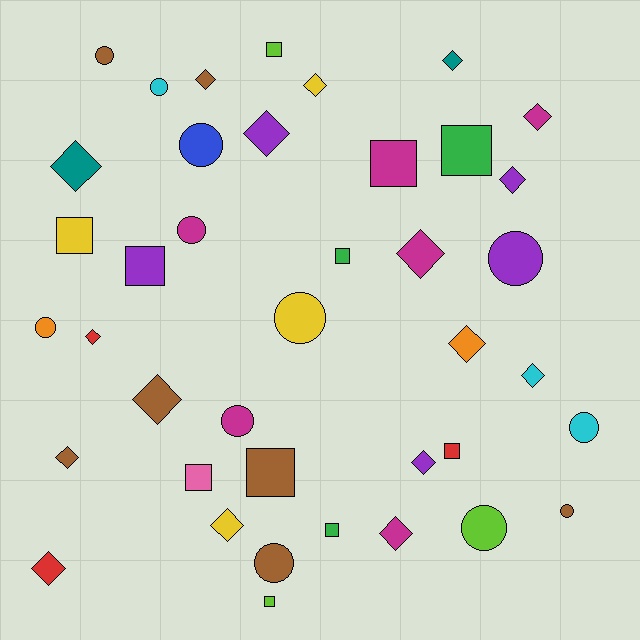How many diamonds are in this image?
There are 17 diamonds.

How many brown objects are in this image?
There are 7 brown objects.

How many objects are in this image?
There are 40 objects.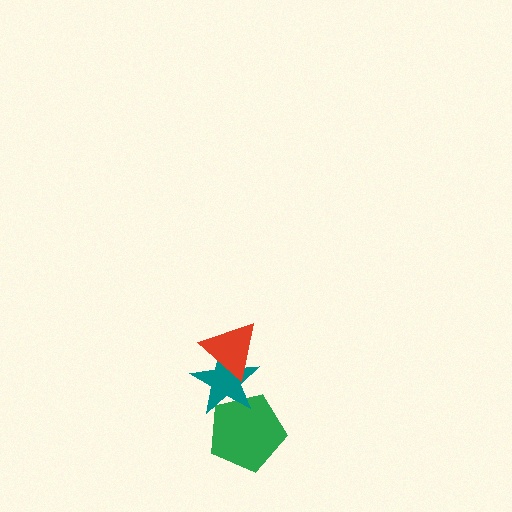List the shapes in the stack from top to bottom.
From top to bottom: the red triangle, the teal star, the green pentagon.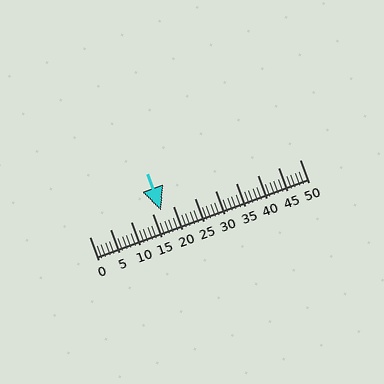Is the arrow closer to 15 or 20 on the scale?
The arrow is closer to 15.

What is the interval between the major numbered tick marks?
The major tick marks are spaced 5 units apart.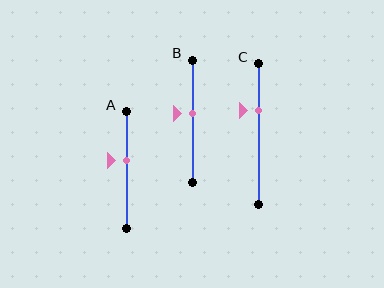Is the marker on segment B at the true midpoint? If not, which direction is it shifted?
No, the marker on segment B is shifted upward by about 6% of the segment length.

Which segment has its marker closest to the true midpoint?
Segment B has its marker closest to the true midpoint.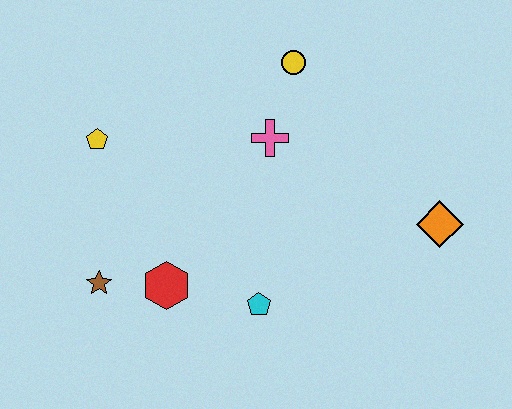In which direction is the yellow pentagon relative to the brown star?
The yellow pentagon is above the brown star.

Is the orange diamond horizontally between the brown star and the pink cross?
No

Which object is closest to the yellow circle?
The pink cross is closest to the yellow circle.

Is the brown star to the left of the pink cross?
Yes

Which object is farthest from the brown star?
The orange diamond is farthest from the brown star.